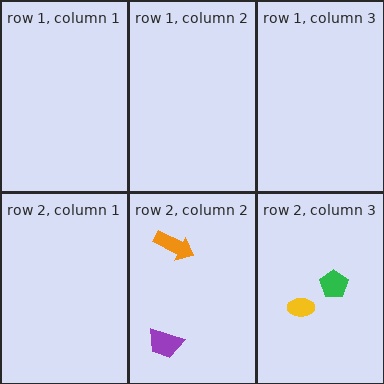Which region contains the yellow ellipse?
The row 2, column 3 region.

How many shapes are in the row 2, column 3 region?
2.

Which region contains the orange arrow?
The row 2, column 2 region.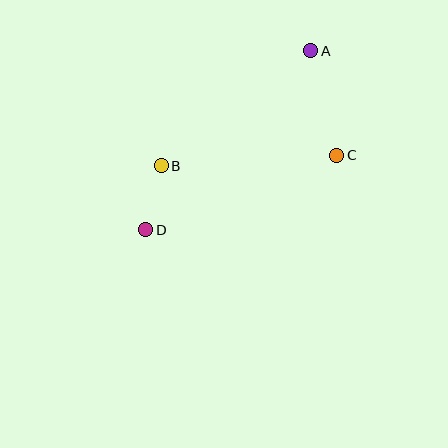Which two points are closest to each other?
Points B and D are closest to each other.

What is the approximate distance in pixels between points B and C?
The distance between B and C is approximately 176 pixels.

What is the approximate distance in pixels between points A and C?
The distance between A and C is approximately 108 pixels.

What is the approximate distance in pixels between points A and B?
The distance between A and B is approximately 189 pixels.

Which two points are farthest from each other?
Points A and D are farthest from each other.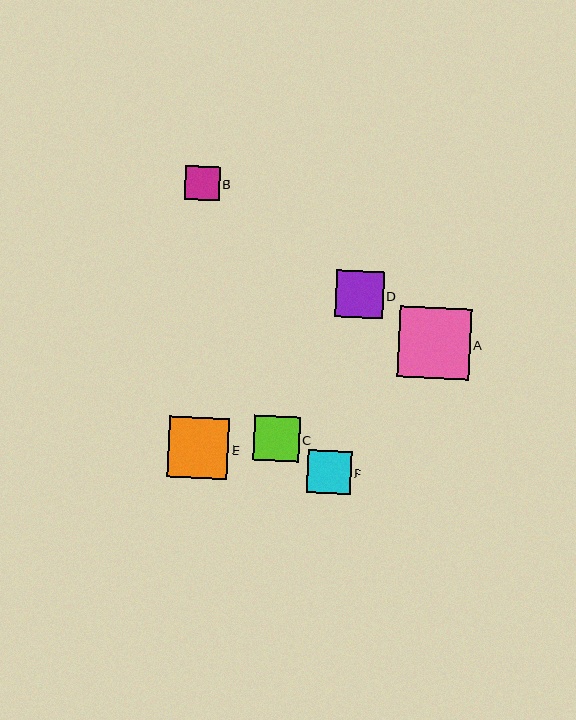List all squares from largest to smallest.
From largest to smallest: A, E, D, C, F, B.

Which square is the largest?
Square A is the largest with a size of approximately 72 pixels.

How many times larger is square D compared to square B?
Square D is approximately 1.4 times the size of square B.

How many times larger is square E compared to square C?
Square E is approximately 1.3 times the size of square C.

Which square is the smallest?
Square B is the smallest with a size of approximately 34 pixels.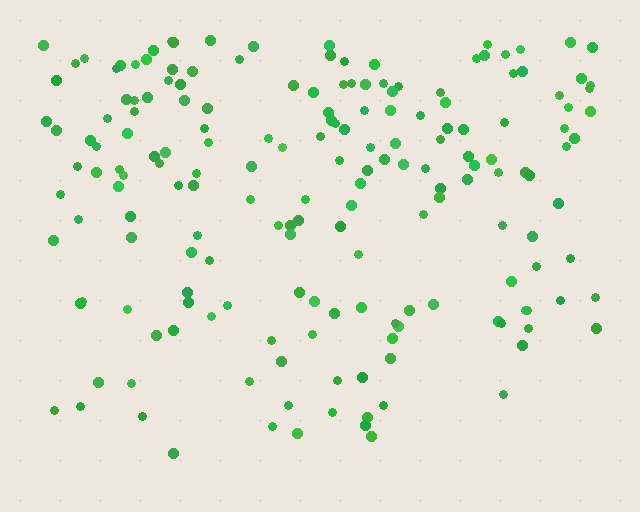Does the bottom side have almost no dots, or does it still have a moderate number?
Still a moderate number, just noticeably fewer than the top.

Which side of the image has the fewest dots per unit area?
The bottom.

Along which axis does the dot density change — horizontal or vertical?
Vertical.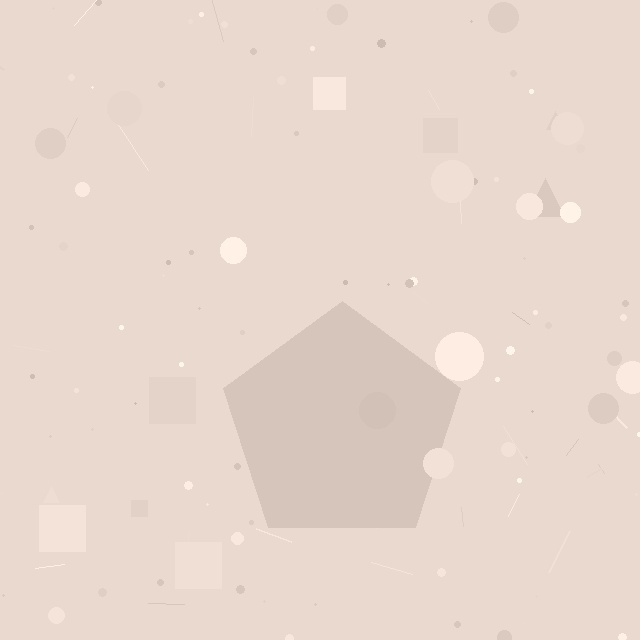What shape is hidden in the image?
A pentagon is hidden in the image.